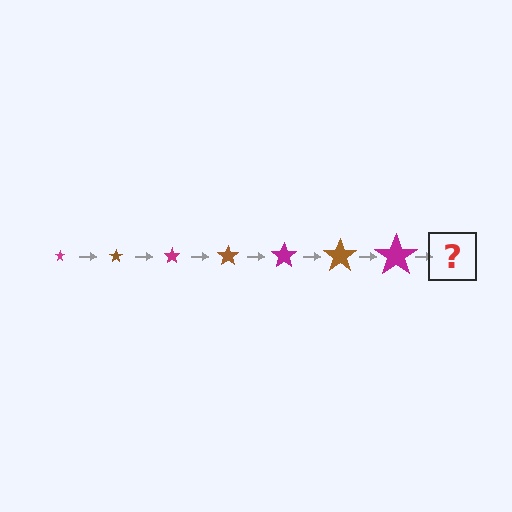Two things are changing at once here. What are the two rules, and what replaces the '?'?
The two rules are that the star grows larger each step and the color cycles through magenta and brown. The '?' should be a brown star, larger than the previous one.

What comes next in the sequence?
The next element should be a brown star, larger than the previous one.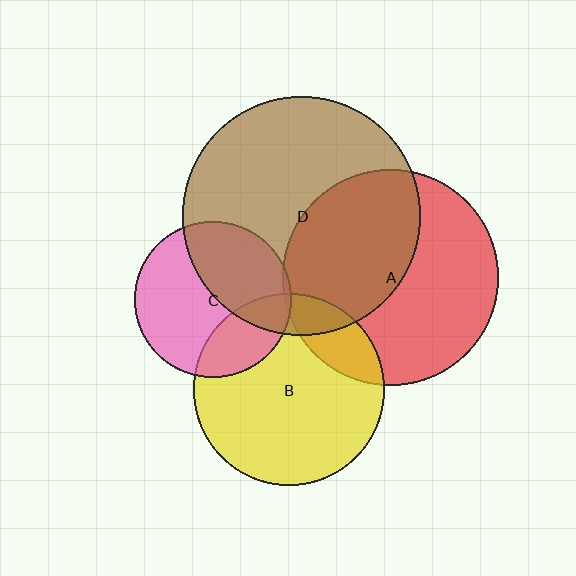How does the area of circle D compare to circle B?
Approximately 1.6 times.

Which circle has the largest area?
Circle D (brown).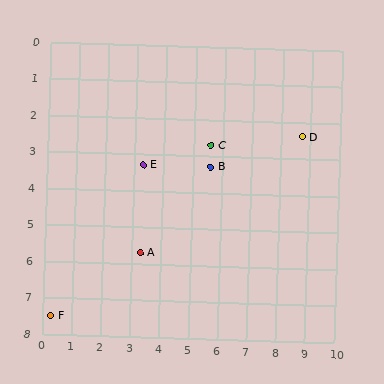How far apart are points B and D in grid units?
Points B and D are about 3.2 grid units apart.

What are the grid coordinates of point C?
Point C is at approximately (5.6, 2.7).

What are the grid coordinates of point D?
Point D is at approximately (8.7, 2.4).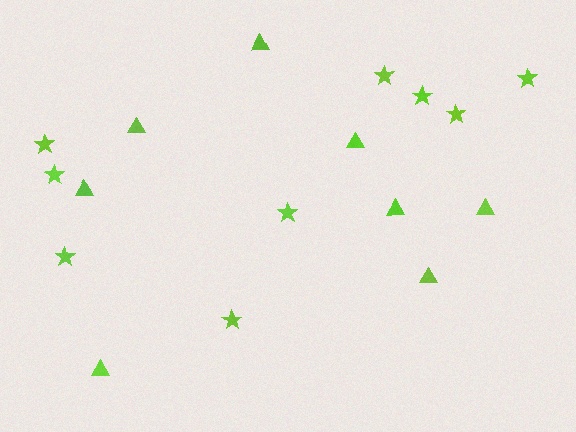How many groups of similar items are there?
There are 2 groups: one group of stars (9) and one group of triangles (8).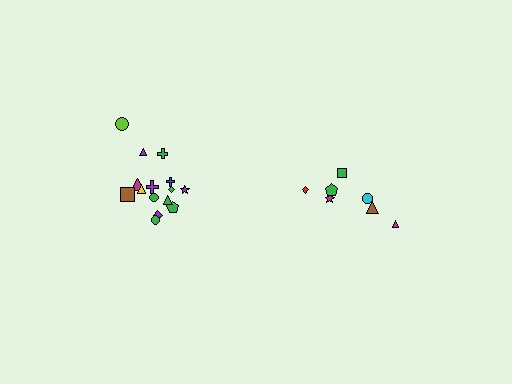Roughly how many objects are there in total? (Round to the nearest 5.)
Roughly 20 objects in total.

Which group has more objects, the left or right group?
The left group.